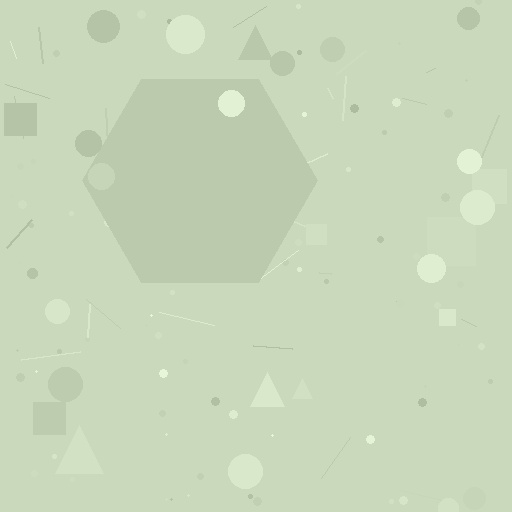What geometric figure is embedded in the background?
A hexagon is embedded in the background.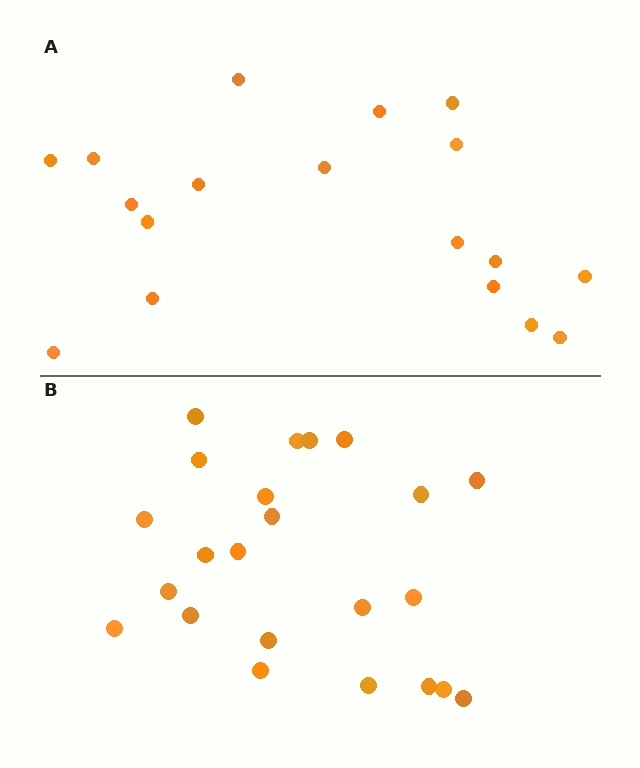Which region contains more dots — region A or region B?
Region B (the bottom region) has more dots.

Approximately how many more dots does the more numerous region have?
Region B has about 5 more dots than region A.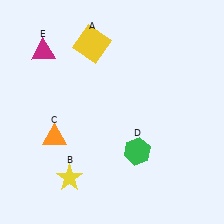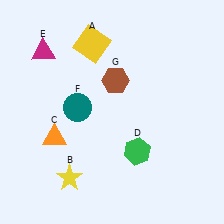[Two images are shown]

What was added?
A teal circle (F), a brown hexagon (G) were added in Image 2.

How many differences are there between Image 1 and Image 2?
There are 2 differences between the two images.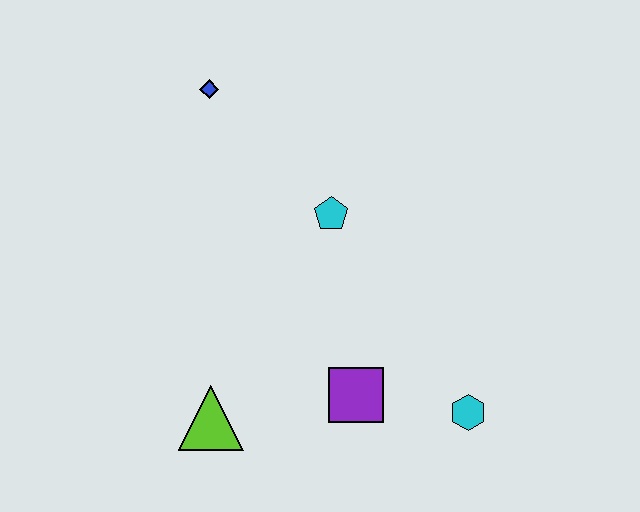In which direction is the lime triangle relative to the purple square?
The lime triangle is to the left of the purple square.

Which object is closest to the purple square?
The cyan hexagon is closest to the purple square.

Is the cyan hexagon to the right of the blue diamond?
Yes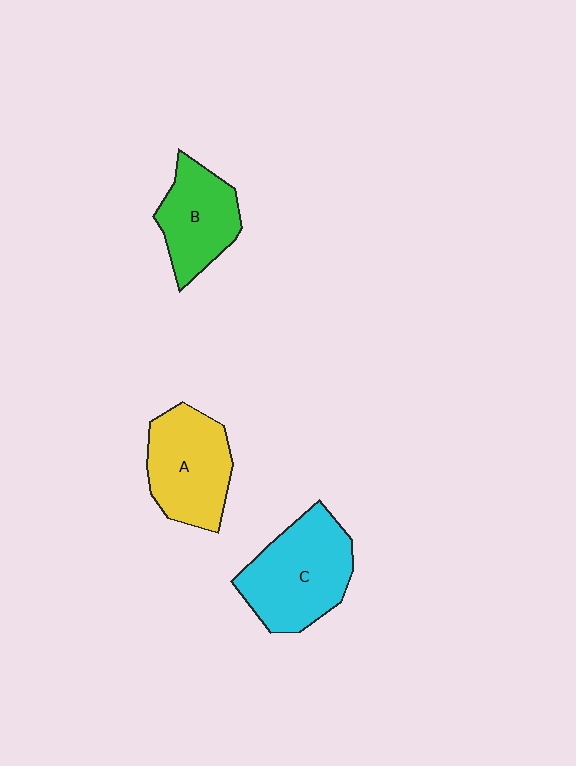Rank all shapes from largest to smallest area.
From largest to smallest: C (cyan), A (yellow), B (green).